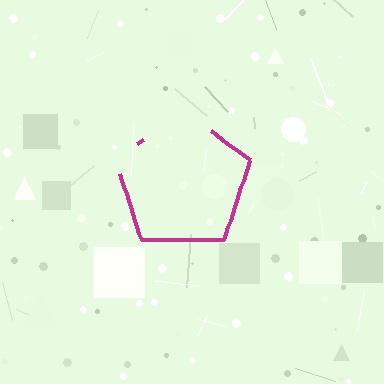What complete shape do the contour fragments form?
The contour fragments form a pentagon.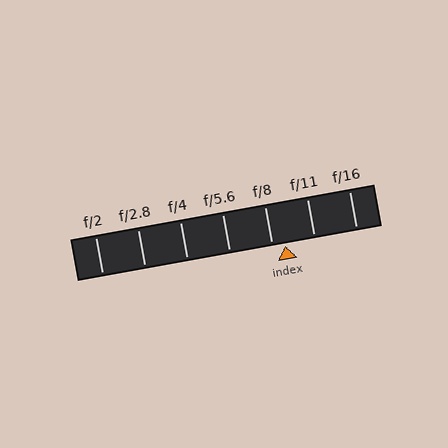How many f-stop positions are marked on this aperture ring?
There are 7 f-stop positions marked.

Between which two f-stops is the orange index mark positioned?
The index mark is between f/8 and f/11.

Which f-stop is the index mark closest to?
The index mark is closest to f/8.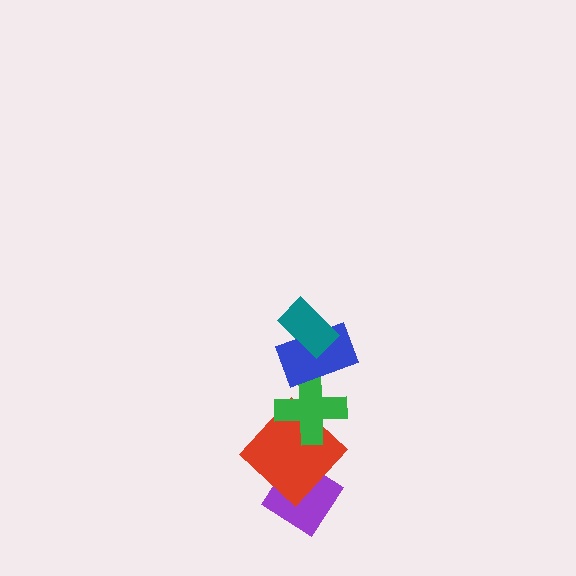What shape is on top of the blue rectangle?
The teal rectangle is on top of the blue rectangle.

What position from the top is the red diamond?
The red diamond is 4th from the top.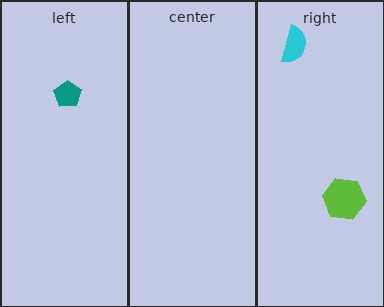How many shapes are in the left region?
1.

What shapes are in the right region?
The lime hexagon, the cyan semicircle.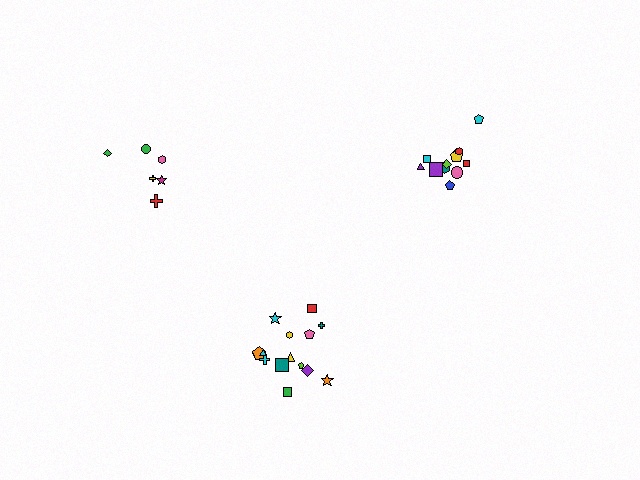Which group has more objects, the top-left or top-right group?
The top-right group.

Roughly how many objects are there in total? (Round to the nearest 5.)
Roughly 35 objects in total.